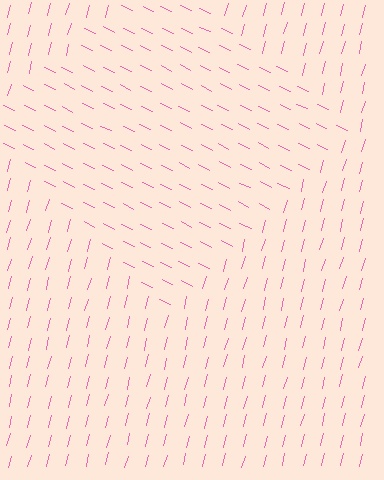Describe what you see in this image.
The image is filled with small pink line segments. A diamond region in the image has lines oriented differently from the surrounding lines, creating a visible texture boundary.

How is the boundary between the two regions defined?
The boundary is defined purely by a change in line orientation (approximately 79 degrees difference). All lines are the same color and thickness.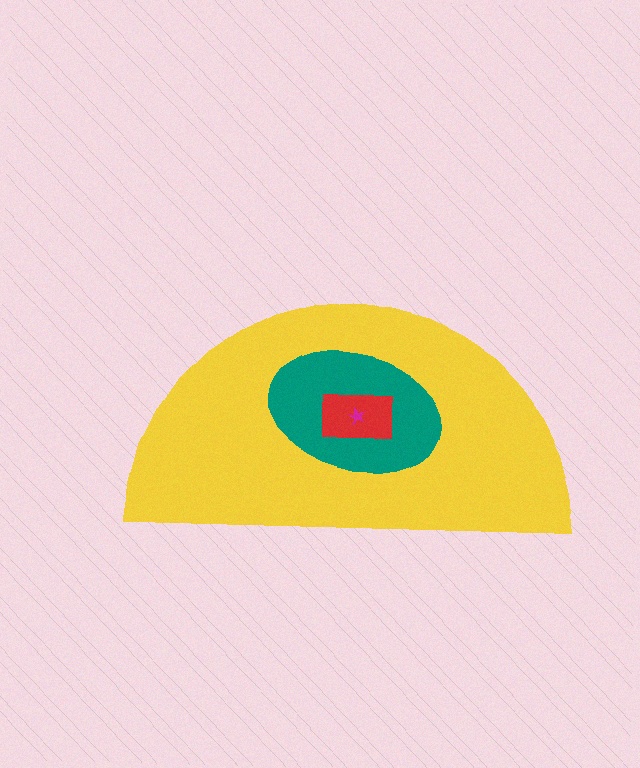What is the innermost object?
The magenta star.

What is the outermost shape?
The yellow semicircle.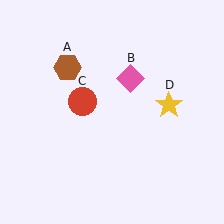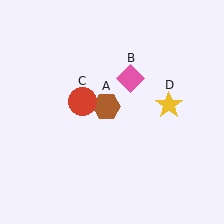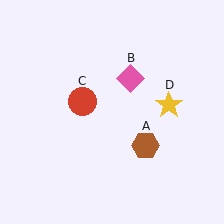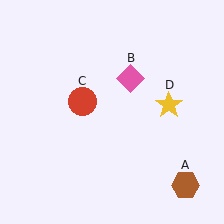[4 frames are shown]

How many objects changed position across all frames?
1 object changed position: brown hexagon (object A).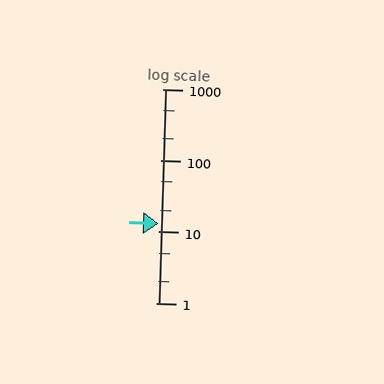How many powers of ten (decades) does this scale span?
The scale spans 3 decades, from 1 to 1000.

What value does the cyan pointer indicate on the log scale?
The pointer indicates approximately 13.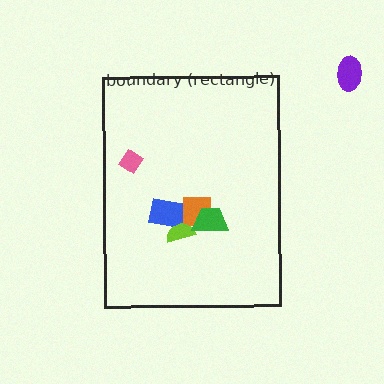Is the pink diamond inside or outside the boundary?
Inside.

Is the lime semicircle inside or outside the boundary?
Inside.